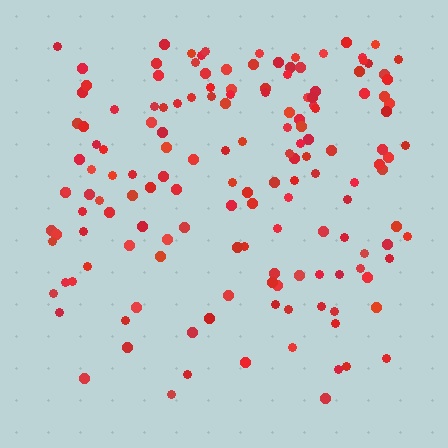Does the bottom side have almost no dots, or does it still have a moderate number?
Still a moderate number, just noticeably fewer than the top.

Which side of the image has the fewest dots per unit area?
The bottom.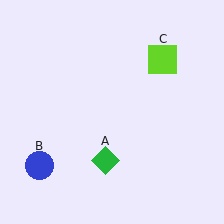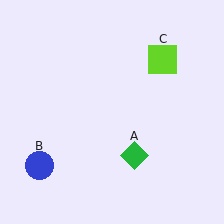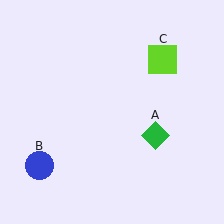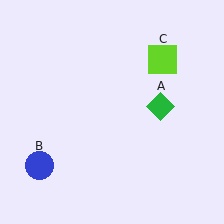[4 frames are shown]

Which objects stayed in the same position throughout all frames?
Blue circle (object B) and lime square (object C) remained stationary.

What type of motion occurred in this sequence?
The green diamond (object A) rotated counterclockwise around the center of the scene.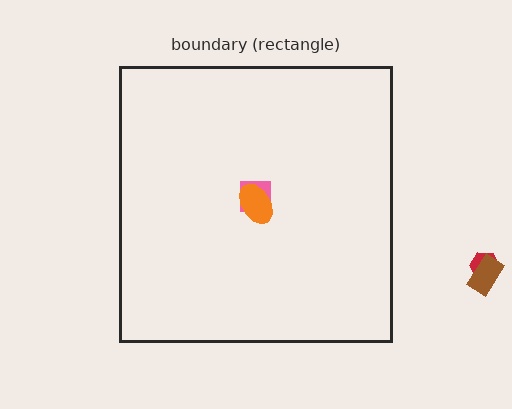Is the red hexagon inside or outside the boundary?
Outside.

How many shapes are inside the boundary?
2 inside, 2 outside.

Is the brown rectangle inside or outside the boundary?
Outside.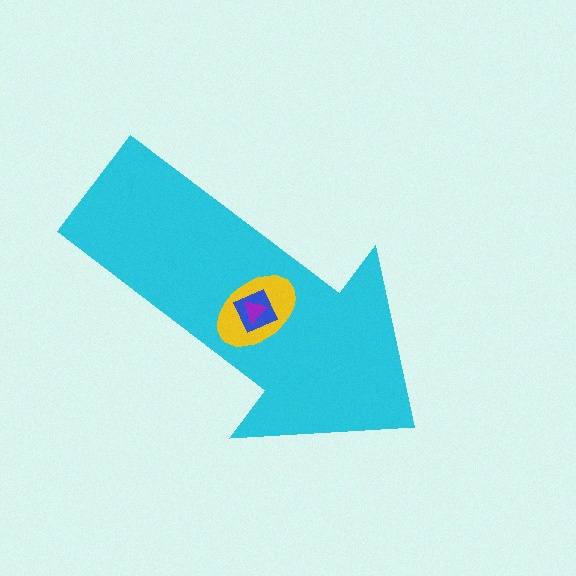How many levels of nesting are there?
4.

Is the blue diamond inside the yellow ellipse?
Yes.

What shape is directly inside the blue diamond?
The purple triangle.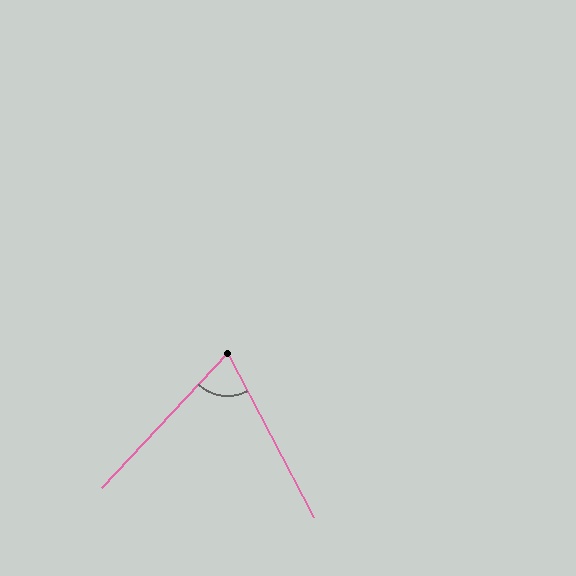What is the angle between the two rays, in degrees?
Approximately 71 degrees.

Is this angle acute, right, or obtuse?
It is acute.